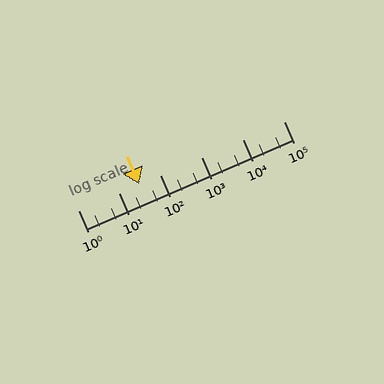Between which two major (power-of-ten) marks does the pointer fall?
The pointer is between 10 and 100.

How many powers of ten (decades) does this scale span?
The scale spans 5 decades, from 1 to 100000.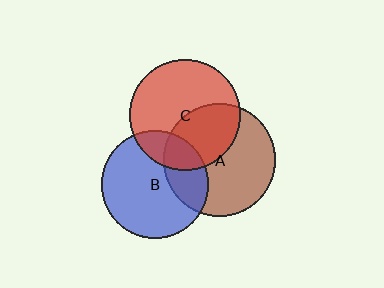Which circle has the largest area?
Circle A (brown).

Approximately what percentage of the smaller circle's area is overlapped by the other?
Approximately 25%.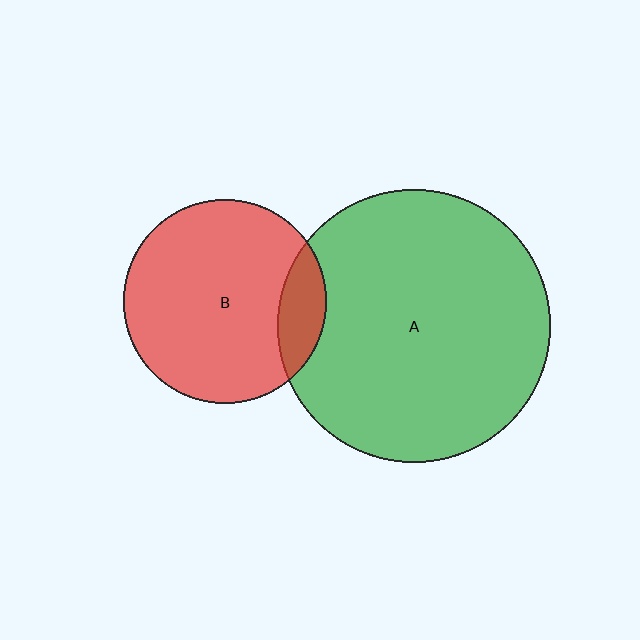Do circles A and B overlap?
Yes.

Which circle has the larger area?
Circle A (green).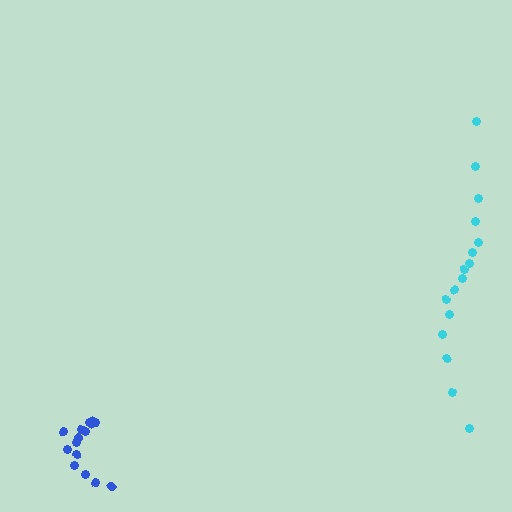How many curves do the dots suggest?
There are 2 distinct paths.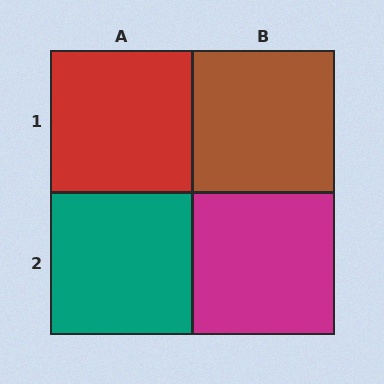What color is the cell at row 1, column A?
Red.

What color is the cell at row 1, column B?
Brown.